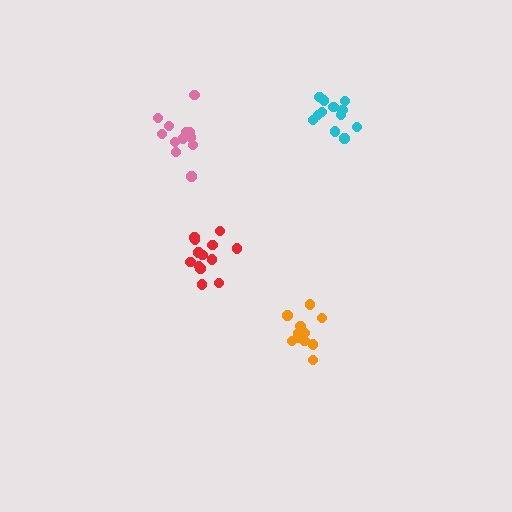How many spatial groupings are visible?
There are 4 spatial groupings.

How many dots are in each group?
Group 1: 12 dots, Group 2: 13 dots, Group 3: 12 dots, Group 4: 12 dots (49 total).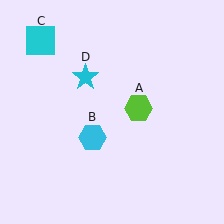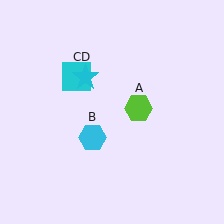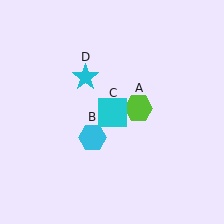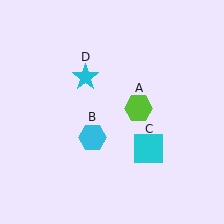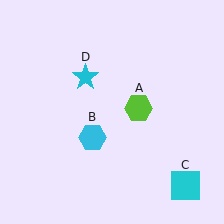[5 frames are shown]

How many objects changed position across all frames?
1 object changed position: cyan square (object C).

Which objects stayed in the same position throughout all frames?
Lime hexagon (object A) and cyan hexagon (object B) and cyan star (object D) remained stationary.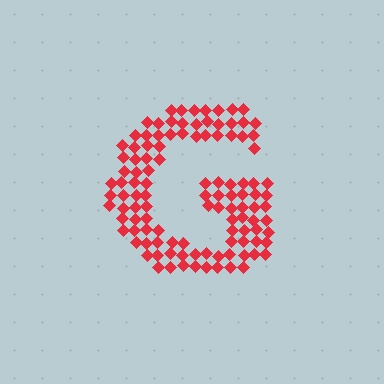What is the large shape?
The large shape is the letter G.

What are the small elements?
The small elements are diamonds.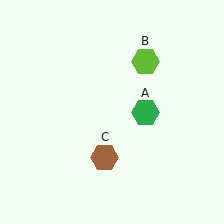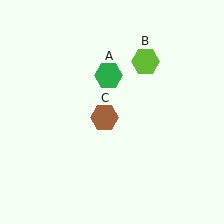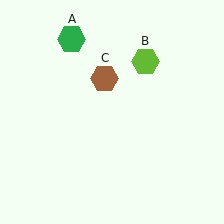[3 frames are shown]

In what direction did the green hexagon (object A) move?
The green hexagon (object A) moved up and to the left.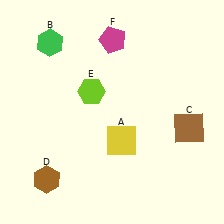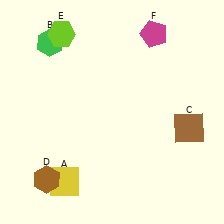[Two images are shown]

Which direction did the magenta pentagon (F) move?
The magenta pentagon (F) moved right.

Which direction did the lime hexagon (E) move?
The lime hexagon (E) moved up.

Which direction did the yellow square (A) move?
The yellow square (A) moved left.